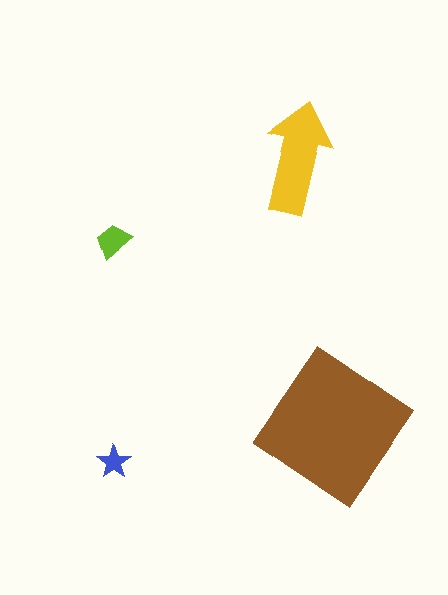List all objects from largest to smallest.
The brown diamond, the yellow arrow, the lime trapezoid, the blue star.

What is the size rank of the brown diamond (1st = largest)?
1st.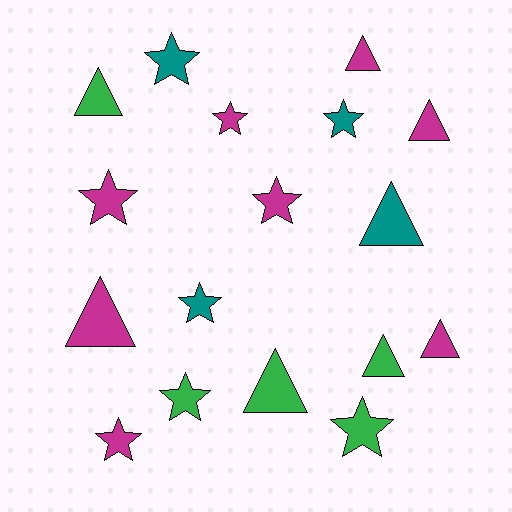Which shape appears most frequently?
Star, with 9 objects.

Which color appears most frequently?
Magenta, with 8 objects.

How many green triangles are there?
There are 3 green triangles.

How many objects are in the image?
There are 17 objects.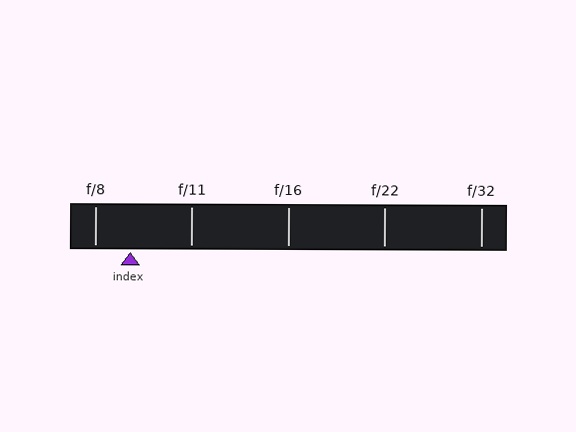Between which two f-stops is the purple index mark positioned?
The index mark is between f/8 and f/11.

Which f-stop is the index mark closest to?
The index mark is closest to f/8.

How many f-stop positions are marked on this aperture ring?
There are 5 f-stop positions marked.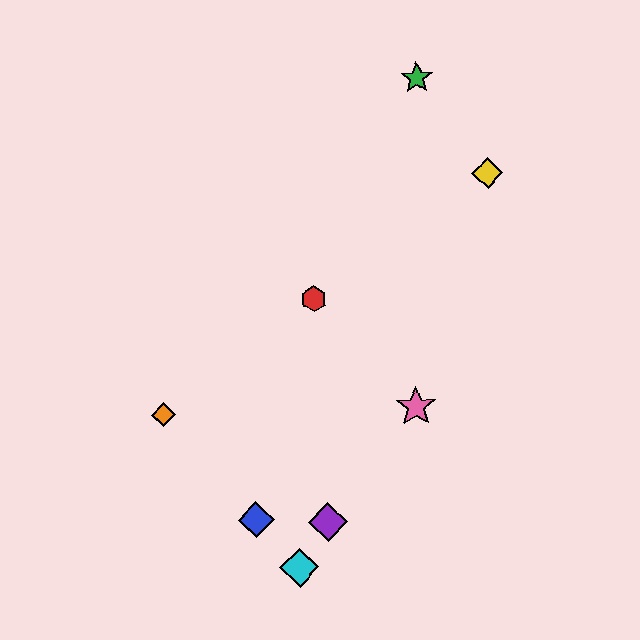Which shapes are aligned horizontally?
The orange diamond, the pink star are aligned horizontally.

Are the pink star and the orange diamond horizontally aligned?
Yes, both are at y≈407.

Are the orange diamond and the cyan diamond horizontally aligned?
No, the orange diamond is at y≈415 and the cyan diamond is at y≈568.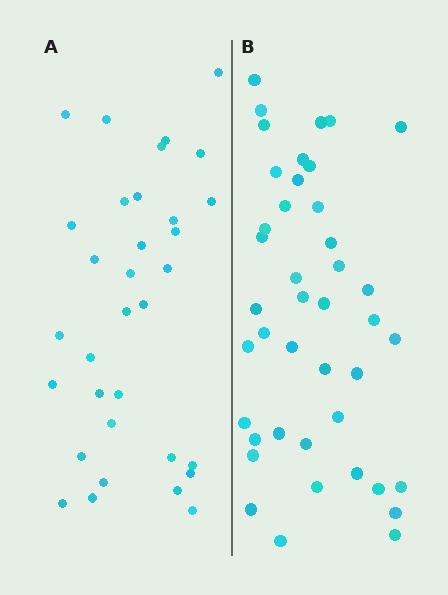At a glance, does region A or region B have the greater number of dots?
Region B (the right region) has more dots.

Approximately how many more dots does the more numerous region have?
Region B has roughly 8 or so more dots than region A.